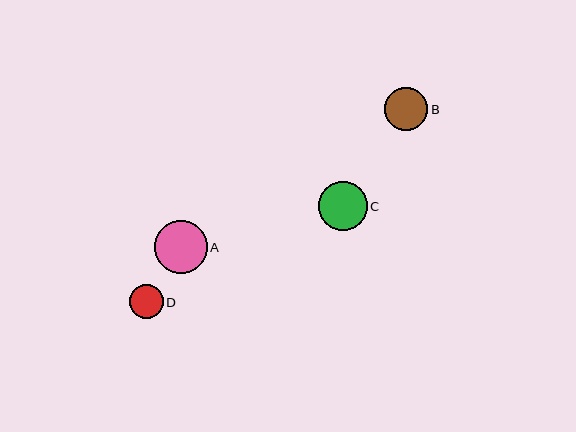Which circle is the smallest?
Circle D is the smallest with a size of approximately 33 pixels.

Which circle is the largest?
Circle A is the largest with a size of approximately 53 pixels.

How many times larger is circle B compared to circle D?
Circle B is approximately 1.3 times the size of circle D.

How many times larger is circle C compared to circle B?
Circle C is approximately 1.1 times the size of circle B.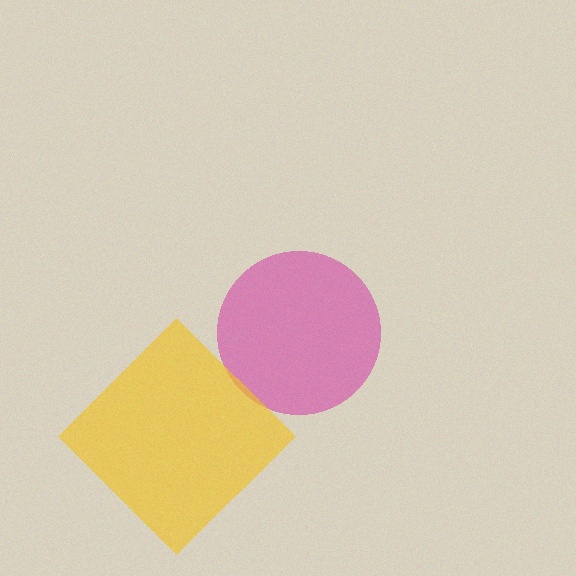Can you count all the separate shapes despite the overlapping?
Yes, there are 2 separate shapes.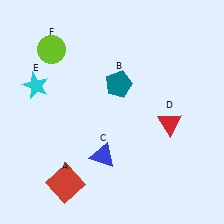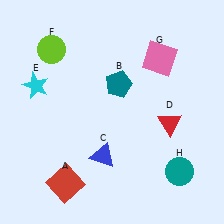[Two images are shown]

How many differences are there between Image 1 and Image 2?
There are 2 differences between the two images.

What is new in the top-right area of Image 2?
A pink square (G) was added in the top-right area of Image 2.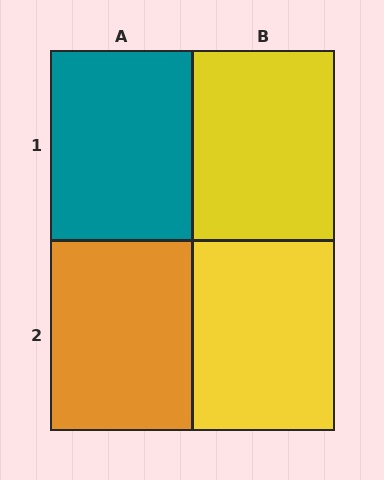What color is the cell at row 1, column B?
Yellow.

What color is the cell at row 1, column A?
Teal.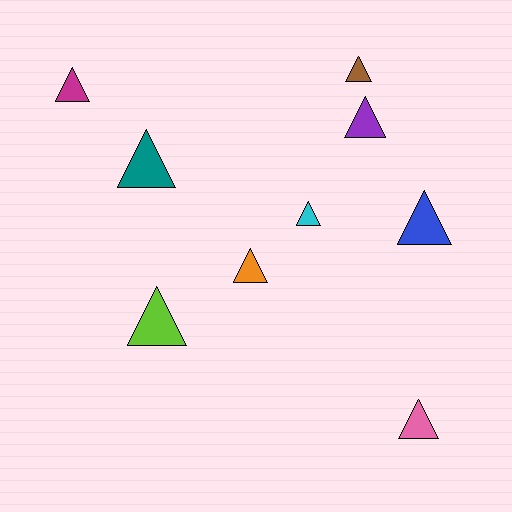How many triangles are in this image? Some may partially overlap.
There are 9 triangles.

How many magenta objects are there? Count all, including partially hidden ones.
There is 1 magenta object.